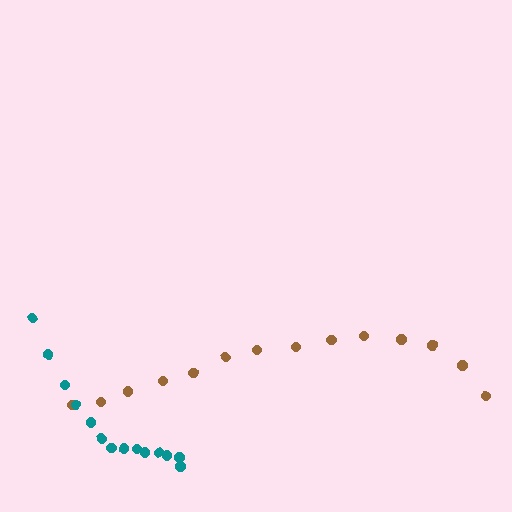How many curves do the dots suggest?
There are 2 distinct paths.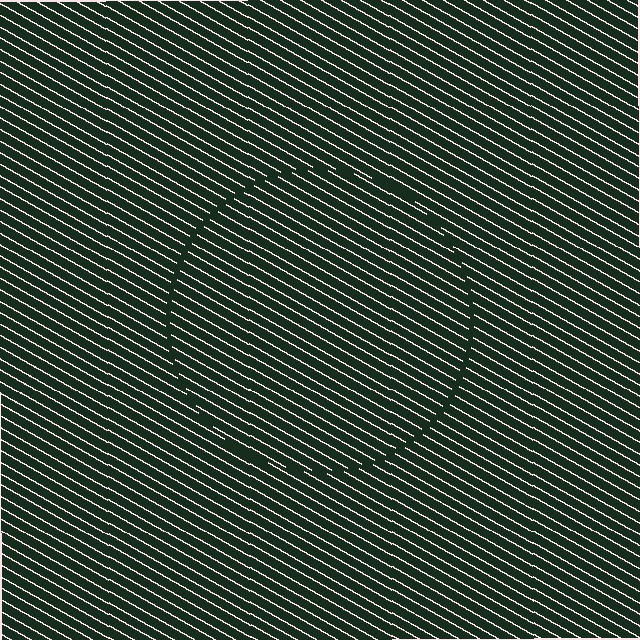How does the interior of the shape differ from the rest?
The interior of the shape contains the same grating, shifted by half a period — the contour is defined by the phase discontinuity where line-ends from the inner and outer gratings abut.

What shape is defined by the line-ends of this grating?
An illusory circle. The interior of the shape contains the same grating, shifted by half a period — the contour is defined by the phase discontinuity where line-ends from the inner and outer gratings abut.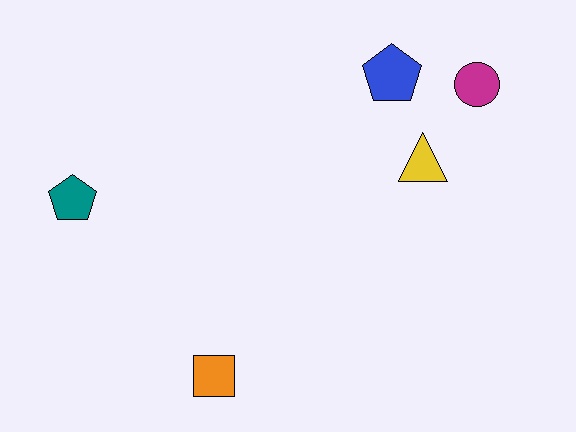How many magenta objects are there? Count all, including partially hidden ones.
There is 1 magenta object.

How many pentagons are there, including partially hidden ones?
There are 2 pentagons.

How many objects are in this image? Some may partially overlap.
There are 5 objects.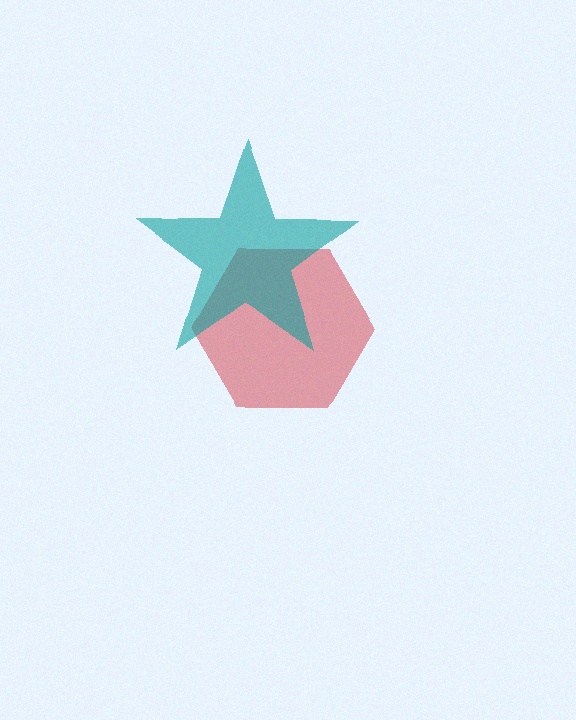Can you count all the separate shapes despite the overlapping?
Yes, there are 2 separate shapes.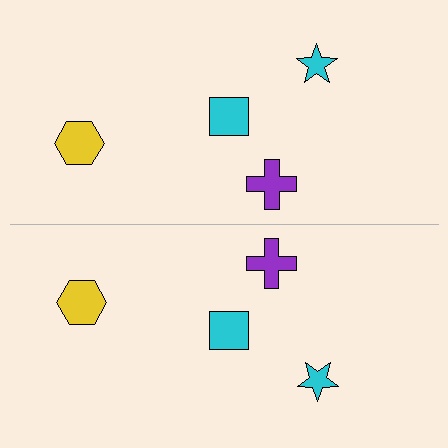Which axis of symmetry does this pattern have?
The pattern has a horizontal axis of symmetry running through the center of the image.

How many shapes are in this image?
There are 8 shapes in this image.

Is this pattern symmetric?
Yes, this pattern has bilateral (reflection) symmetry.